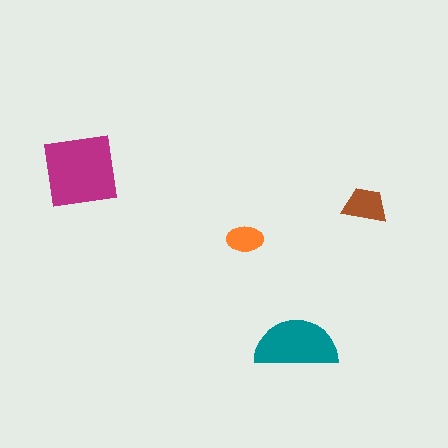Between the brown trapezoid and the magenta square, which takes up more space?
The magenta square.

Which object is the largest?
The magenta square.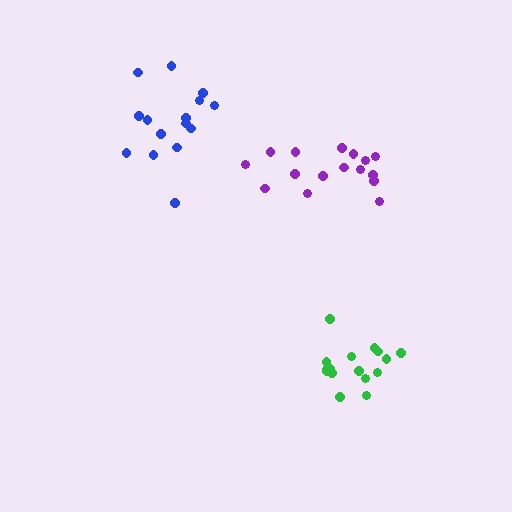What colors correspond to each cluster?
The clusters are colored: green, blue, purple.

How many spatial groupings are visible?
There are 3 spatial groupings.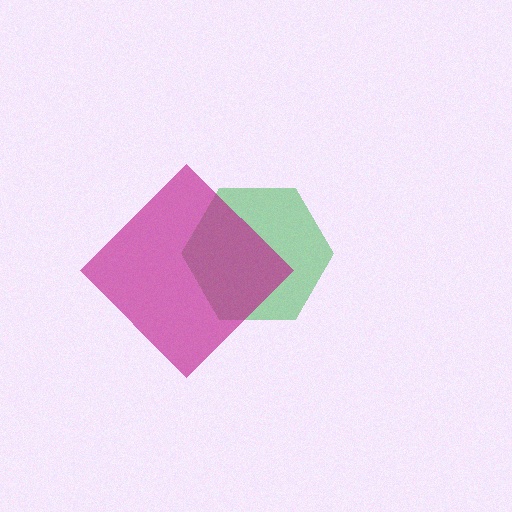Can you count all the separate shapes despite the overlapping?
Yes, there are 2 separate shapes.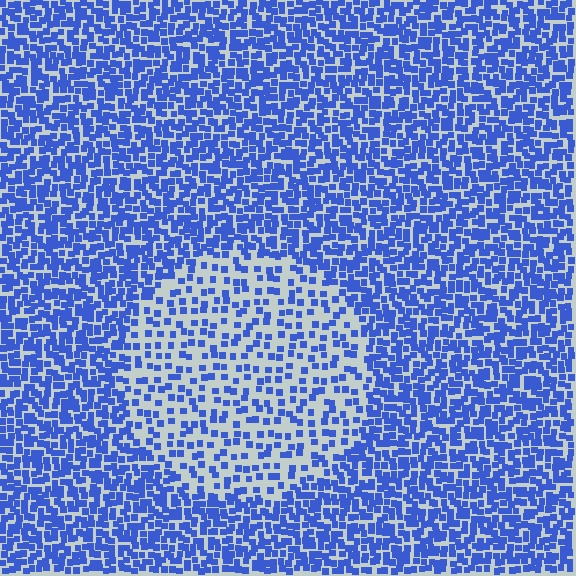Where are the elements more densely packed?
The elements are more densely packed outside the circle boundary.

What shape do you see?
I see a circle.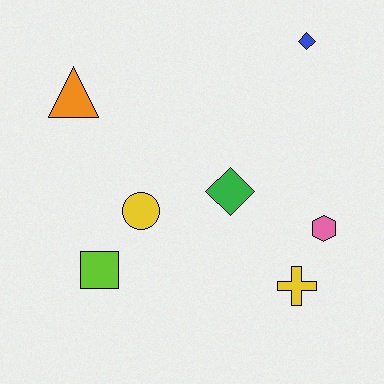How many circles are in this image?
There is 1 circle.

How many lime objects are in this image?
There is 1 lime object.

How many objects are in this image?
There are 7 objects.